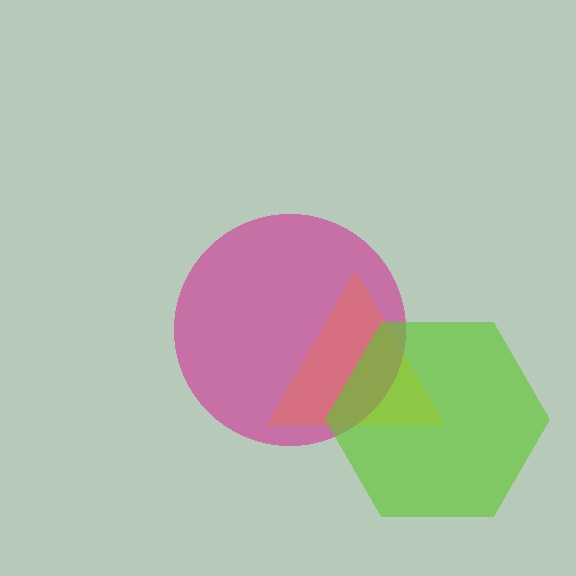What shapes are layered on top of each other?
The layered shapes are: a yellow triangle, a magenta circle, a lime hexagon.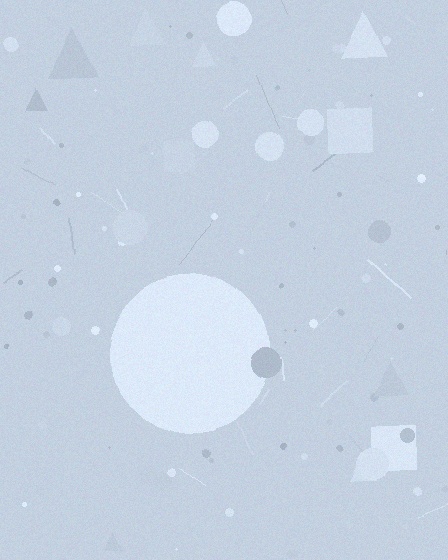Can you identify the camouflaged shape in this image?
The camouflaged shape is a circle.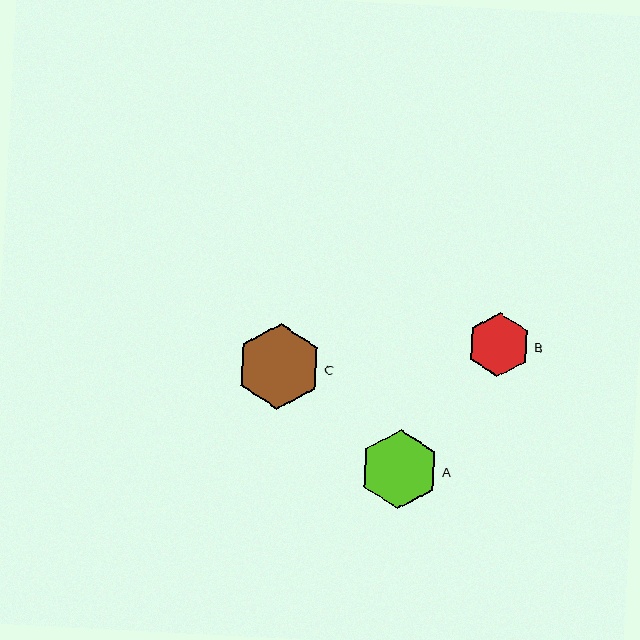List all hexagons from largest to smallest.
From largest to smallest: C, A, B.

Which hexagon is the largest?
Hexagon C is the largest with a size of approximately 86 pixels.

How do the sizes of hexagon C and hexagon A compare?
Hexagon C and hexagon A are approximately the same size.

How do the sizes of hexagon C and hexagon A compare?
Hexagon C and hexagon A are approximately the same size.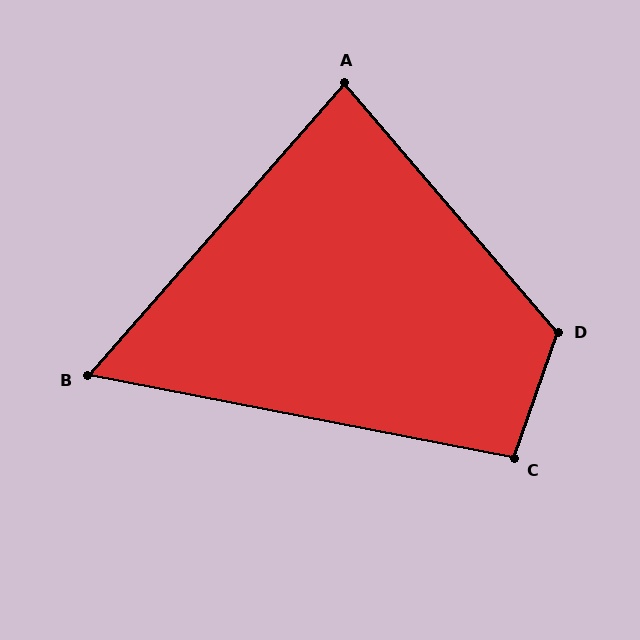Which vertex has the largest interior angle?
D, at approximately 120 degrees.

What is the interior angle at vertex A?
Approximately 82 degrees (acute).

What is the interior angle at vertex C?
Approximately 98 degrees (obtuse).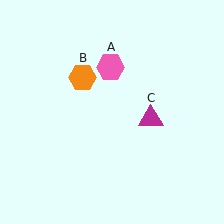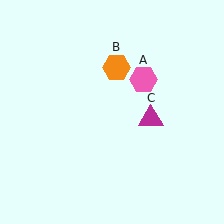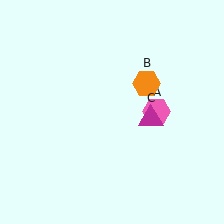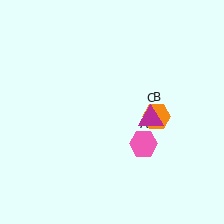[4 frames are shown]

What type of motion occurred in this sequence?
The pink hexagon (object A), orange hexagon (object B) rotated clockwise around the center of the scene.